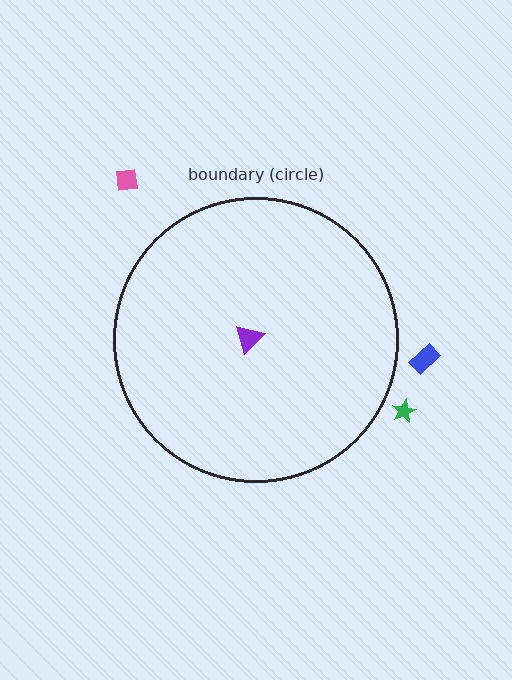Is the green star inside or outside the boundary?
Outside.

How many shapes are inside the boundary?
1 inside, 3 outside.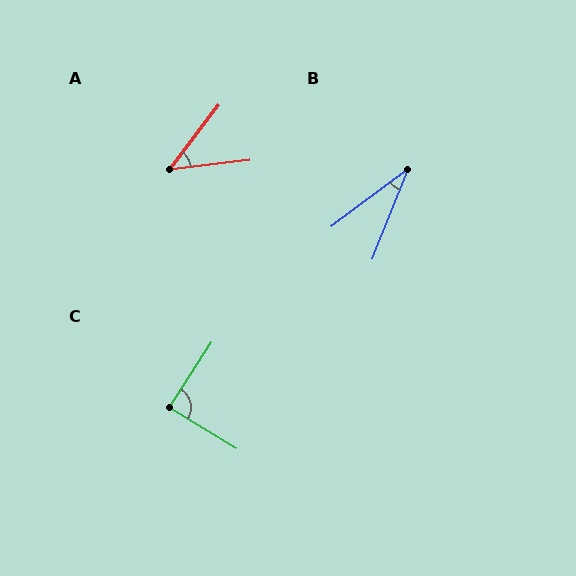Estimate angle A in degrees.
Approximately 45 degrees.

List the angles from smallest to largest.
B (31°), A (45°), C (88°).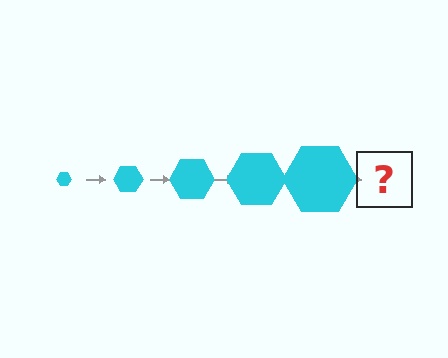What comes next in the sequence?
The next element should be a cyan hexagon, larger than the previous one.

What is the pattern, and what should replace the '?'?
The pattern is that the hexagon gets progressively larger each step. The '?' should be a cyan hexagon, larger than the previous one.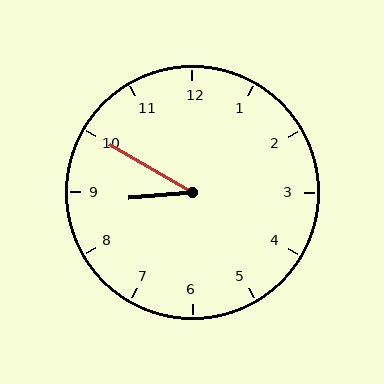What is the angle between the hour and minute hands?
Approximately 35 degrees.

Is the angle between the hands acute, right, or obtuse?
It is acute.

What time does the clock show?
8:50.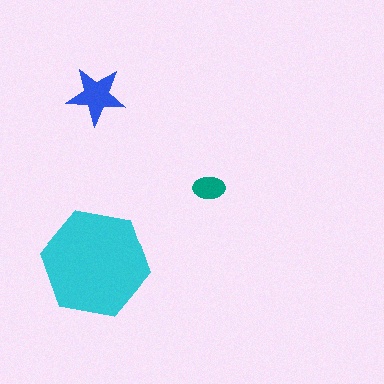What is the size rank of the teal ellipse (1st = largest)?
3rd.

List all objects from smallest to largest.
The teal ellipse, the blue star, the cyan hexagon.